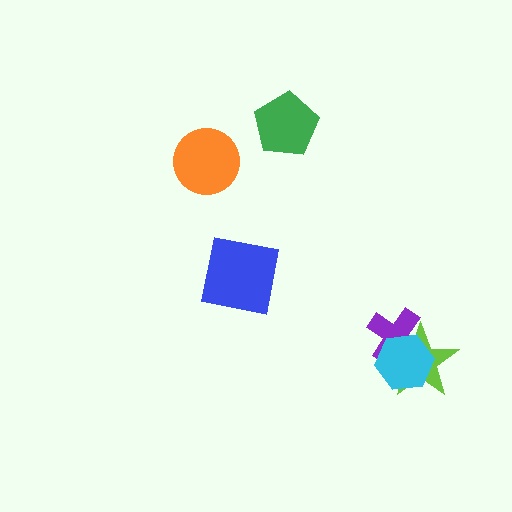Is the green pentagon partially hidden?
No, no other shape covers it.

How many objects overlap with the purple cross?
2 objects overlap with the purple cross.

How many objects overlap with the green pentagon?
0 objects overlap with the green pentagon.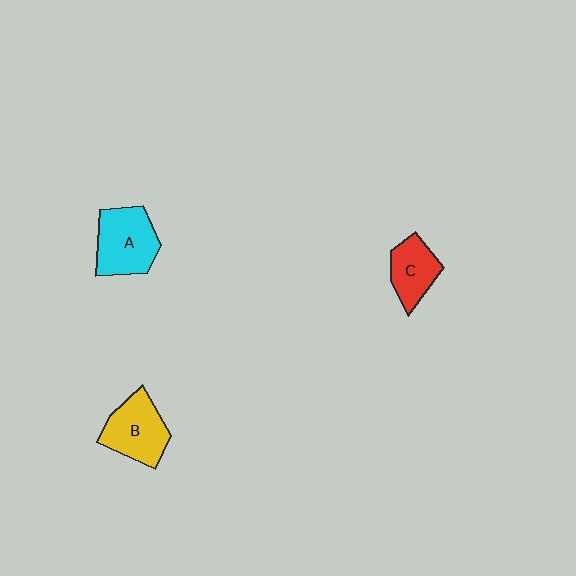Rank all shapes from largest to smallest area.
From largest to smallest: A (cyan), B (yellow), C (red).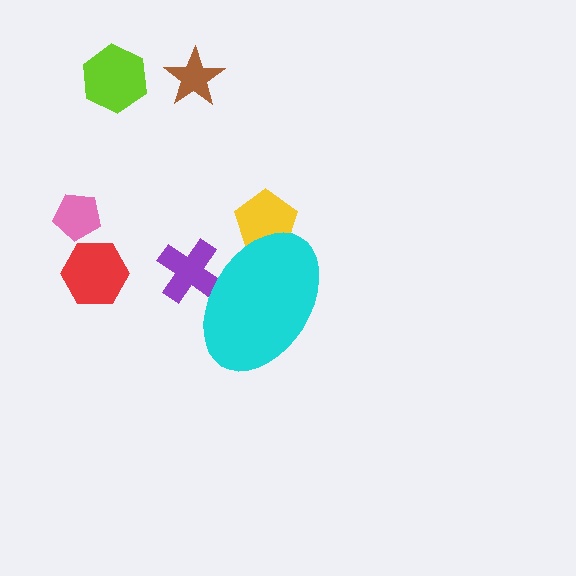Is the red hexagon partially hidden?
No, the red hexagon is fully visible.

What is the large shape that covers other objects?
A cyan ellipse.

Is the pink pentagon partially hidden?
No, the pink pentagon is fully visible.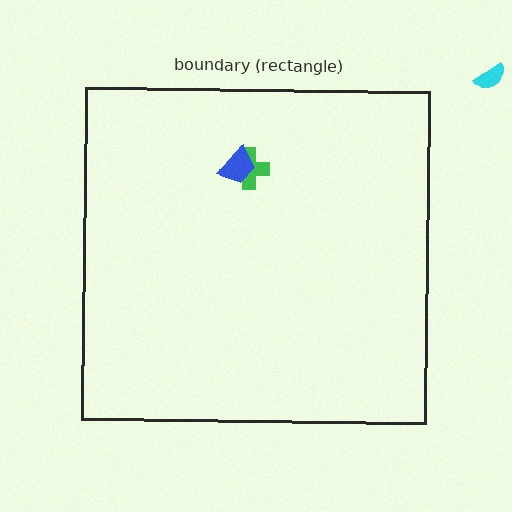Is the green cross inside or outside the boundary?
Inside.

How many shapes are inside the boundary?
2 inside, 1 outside.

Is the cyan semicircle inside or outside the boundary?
Outside.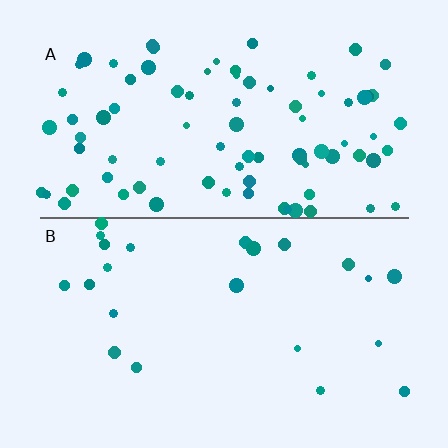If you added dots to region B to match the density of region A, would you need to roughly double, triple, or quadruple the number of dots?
Approximately quadruple.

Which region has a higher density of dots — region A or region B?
A (the top).